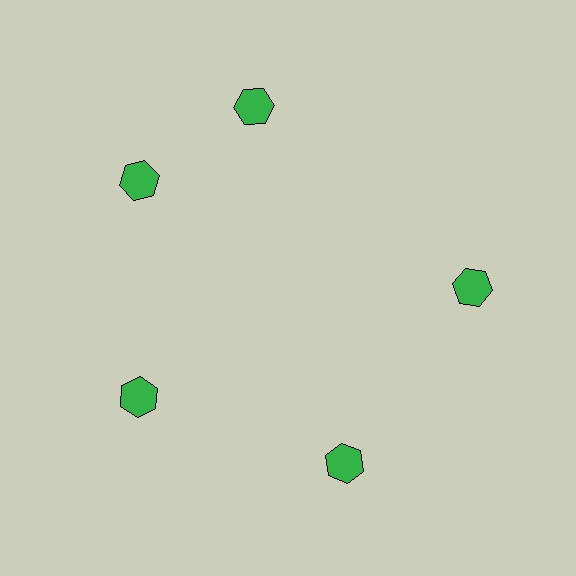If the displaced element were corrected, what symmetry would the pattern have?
It would have 5-fold rotational symmetry — the pattern would map onto itself every 72 degrees.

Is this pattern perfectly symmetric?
No. The 5 green hexagons are arranged in a ring, but one element near the 1 o'clock position is rotated out of alignment along the ring, breaking the 5-fold rotational symmetry.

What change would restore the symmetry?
The symmetry would be restored by rotating it back into even spacing with its neighbors so that all 5 hexagons sit at equal angles and equal distance from the center.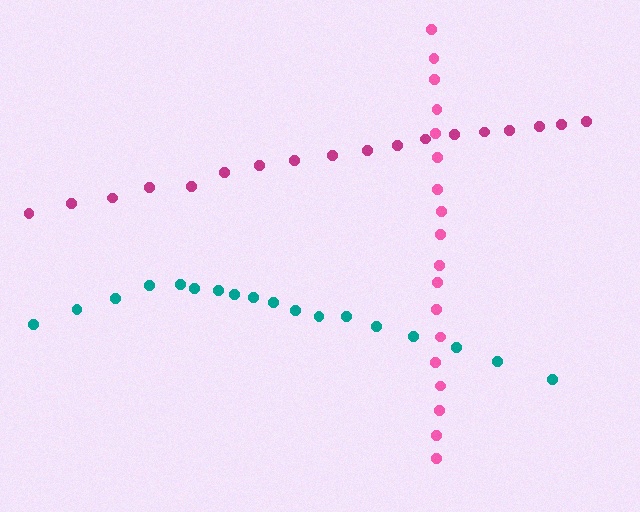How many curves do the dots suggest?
There are 3 distinct paths.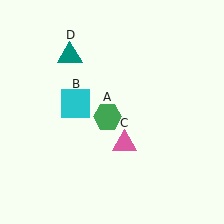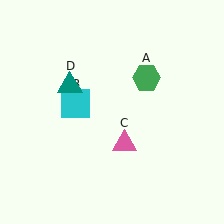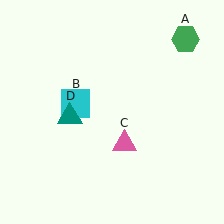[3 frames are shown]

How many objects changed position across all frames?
2 objects changed position: green hexagon (object A), teal triangle (object D).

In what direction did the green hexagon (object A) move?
The green hexagon (object A) moved up and to the right.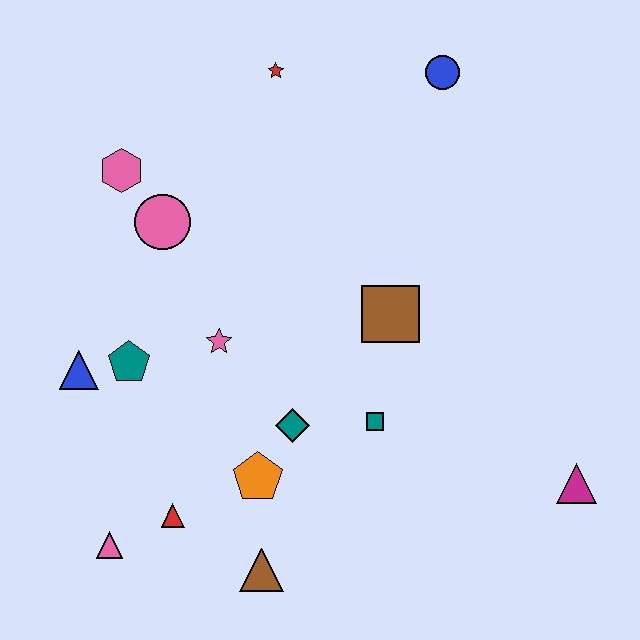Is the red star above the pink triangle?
Yes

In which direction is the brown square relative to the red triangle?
The brown square is to the right of the red triangle.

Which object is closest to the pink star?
The teal pentagon is closest to the pink star.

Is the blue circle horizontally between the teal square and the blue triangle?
No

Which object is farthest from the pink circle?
The magenta triangle is farthest from the pink circle.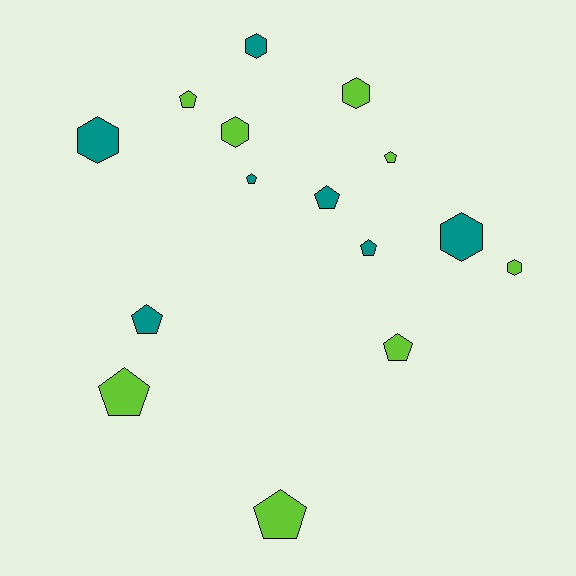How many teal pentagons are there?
There are 4 teal pentagons.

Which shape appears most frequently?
Pentagon, with 9 objects.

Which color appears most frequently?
Lime, with 8 objects.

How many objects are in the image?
There are 15 objects.